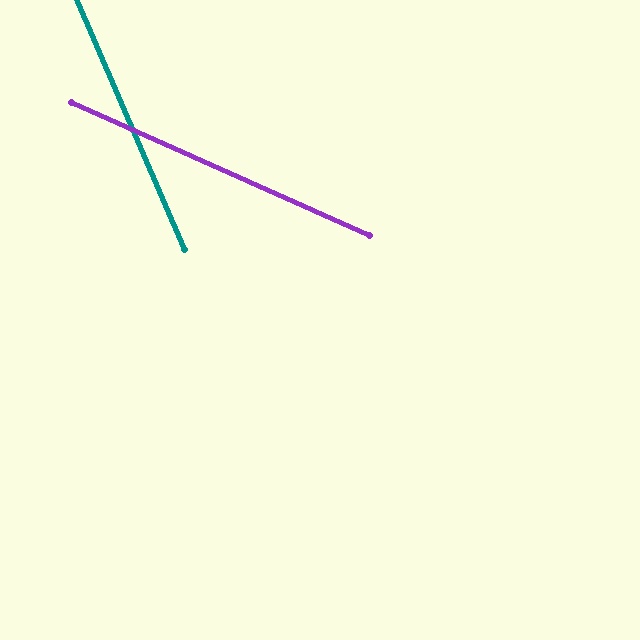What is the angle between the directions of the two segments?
Approximately 43 degrees.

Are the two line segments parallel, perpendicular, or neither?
Neither parallel nor perpendicular — they differ by about 43°.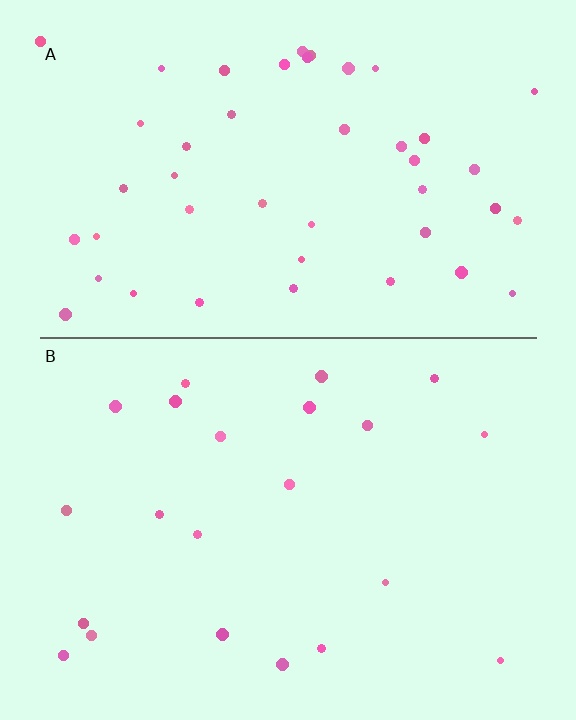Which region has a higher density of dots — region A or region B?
A (the top).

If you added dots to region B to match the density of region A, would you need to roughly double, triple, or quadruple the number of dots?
Approximately double.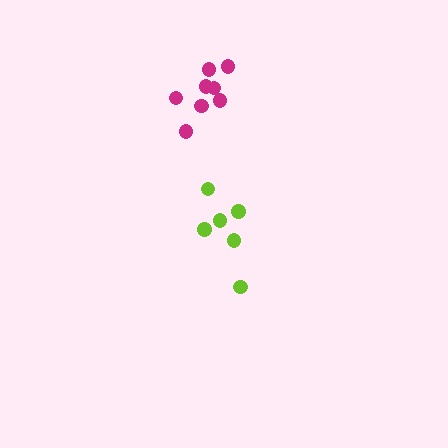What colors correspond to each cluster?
The clusters are colored: lime, magenta.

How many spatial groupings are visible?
There are 2 spatial groupings.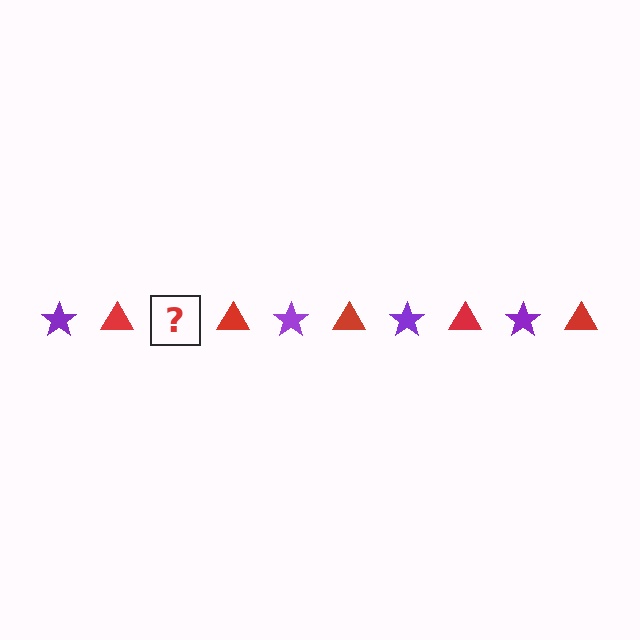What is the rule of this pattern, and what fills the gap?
The rule is that the pattern alternates between purple star and red triangle. The gap should be filled with a purple star.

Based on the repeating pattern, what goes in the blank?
The blank should be a purple star.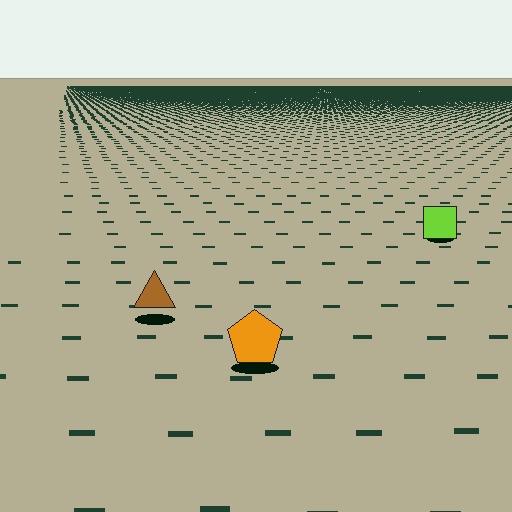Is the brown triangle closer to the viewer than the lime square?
Yes. The brown triangle is closer — you can tell from the texture gradient: the ground texture is coarser near it.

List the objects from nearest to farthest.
From nearest to farthest: the orange pentagon, the brown triangle, the lime square.